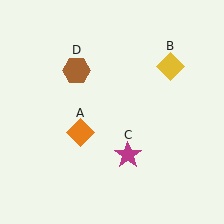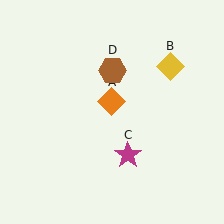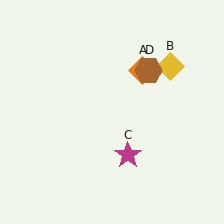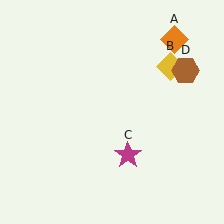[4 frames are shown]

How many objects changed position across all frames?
2 objects changed position: orange diamond (object A), brown hexagon (object D).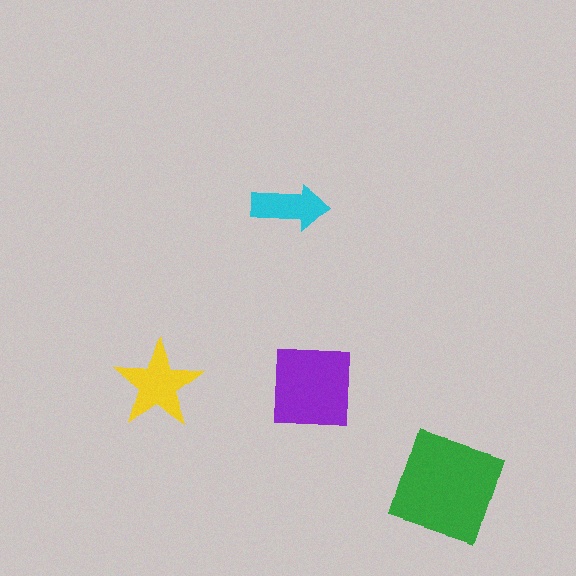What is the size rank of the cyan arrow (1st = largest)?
4th.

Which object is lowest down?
The green diamond is bottommost.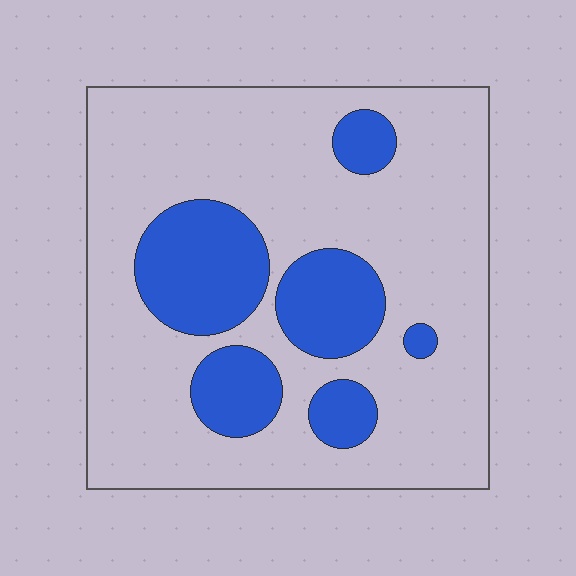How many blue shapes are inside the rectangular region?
6.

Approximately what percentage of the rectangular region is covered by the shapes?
Approximately 25%.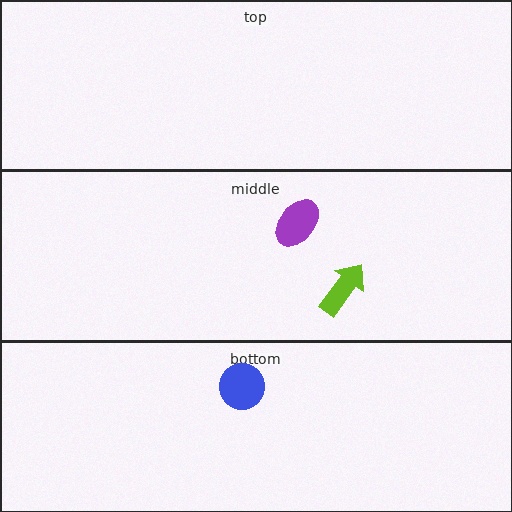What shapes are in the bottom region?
The blue circle.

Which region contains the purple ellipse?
The middle region.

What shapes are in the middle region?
The lime arrow, the purple ellipse.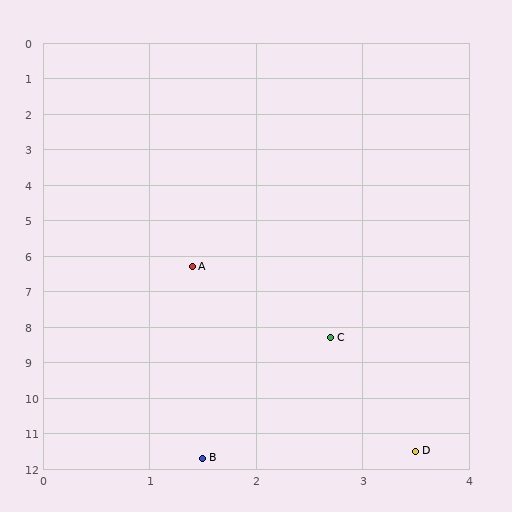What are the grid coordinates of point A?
Point A is at approximately (1.4, 6.3).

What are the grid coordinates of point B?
Point B is at approximately (1.5, 11.7).